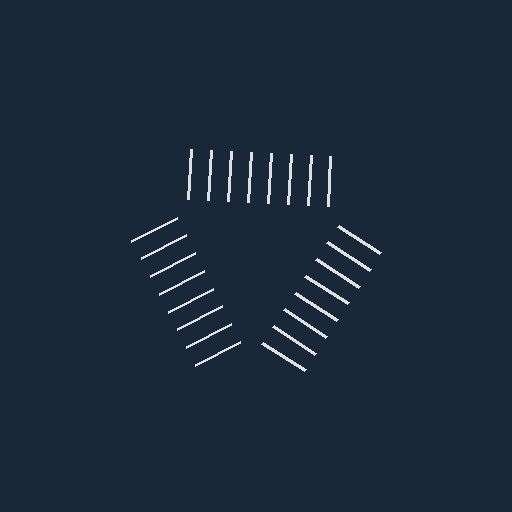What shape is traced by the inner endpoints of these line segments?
An illusory triangle — the line segments terminate on its edges but no continuous stroke is drawn.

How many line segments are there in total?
24 — 8 along each of the 3 edges.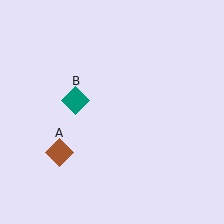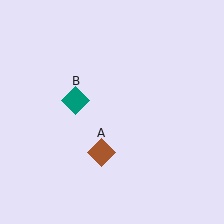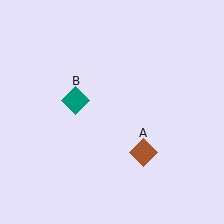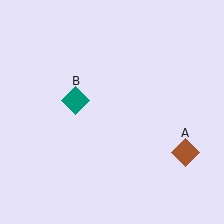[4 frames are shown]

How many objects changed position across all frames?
1 object changed position: brown diamond (object A).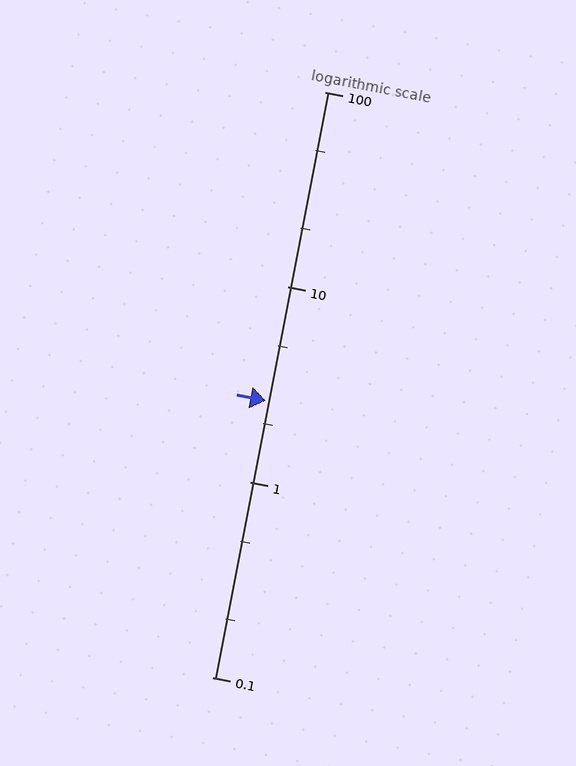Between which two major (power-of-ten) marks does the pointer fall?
The pointer is between 1 and 10.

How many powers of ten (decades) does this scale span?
The scale spans 3 decades, from 0.1 to 100.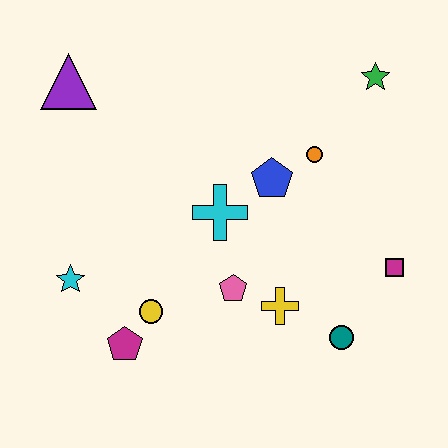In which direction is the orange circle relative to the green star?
The orange circle is below the green star.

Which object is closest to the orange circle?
The blue pentagon is closest to the orange circle.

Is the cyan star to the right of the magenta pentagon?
No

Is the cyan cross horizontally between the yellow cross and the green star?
No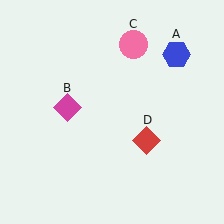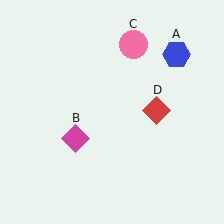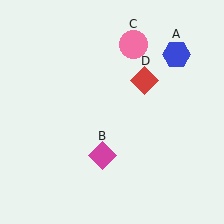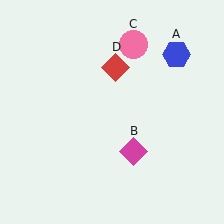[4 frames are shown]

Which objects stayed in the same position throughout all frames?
Blue hexagon (object A) and pink circle (object C) remained stationary.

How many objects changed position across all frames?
2 objects changed position: magenta diamond (object B), red diamond (object D).